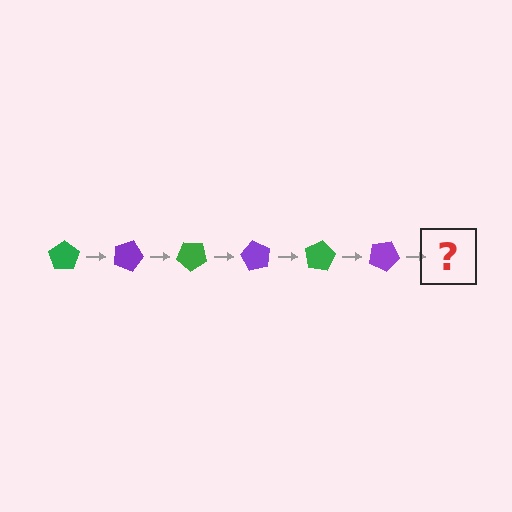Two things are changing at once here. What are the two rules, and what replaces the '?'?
The two rules are that it rotates 20 degrees each step and the color cycles through green and purple. The '?' should be a green pentagon, rotated 120 degrees from the start.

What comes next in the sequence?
The next element should be a green pentagon, rotated 120 degrees from the start.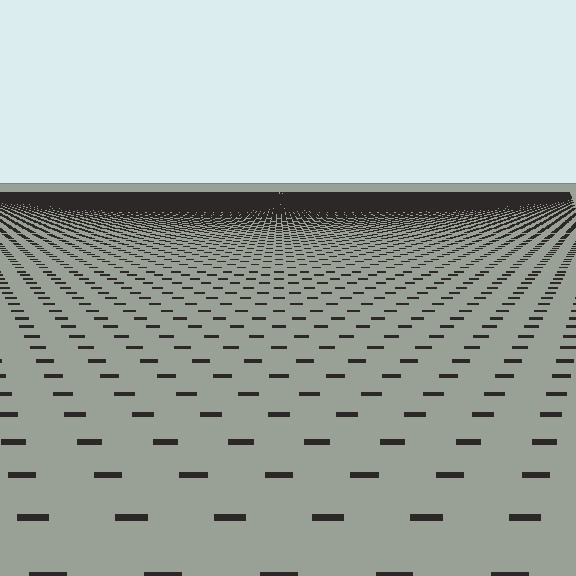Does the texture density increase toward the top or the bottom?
Density increases toward the top.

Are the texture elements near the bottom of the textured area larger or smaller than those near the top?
Larger. Near the bottom, elements are closer to the viewer and appear at a bigger on-screen size.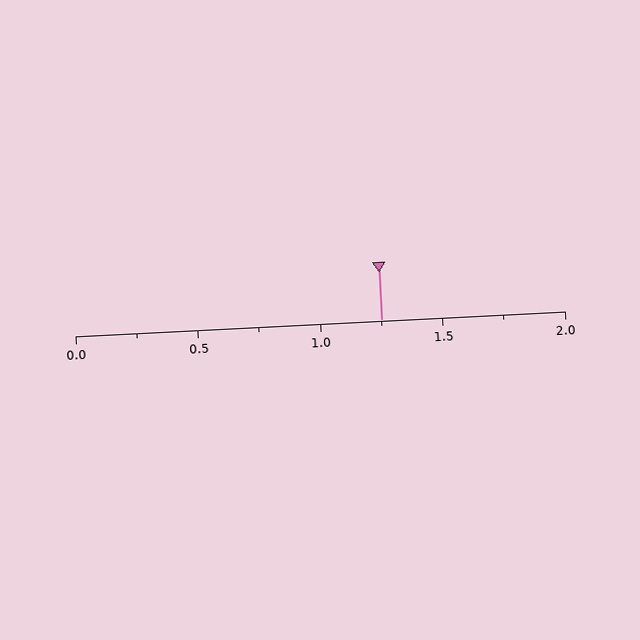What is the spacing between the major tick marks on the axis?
The major ticks are spaced 0.5 apart.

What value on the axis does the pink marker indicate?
The marker indicates approximately 1.25.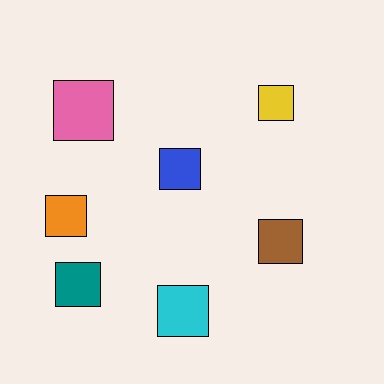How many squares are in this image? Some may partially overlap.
There are 7 squares.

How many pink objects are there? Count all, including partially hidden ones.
There is 1 pink object.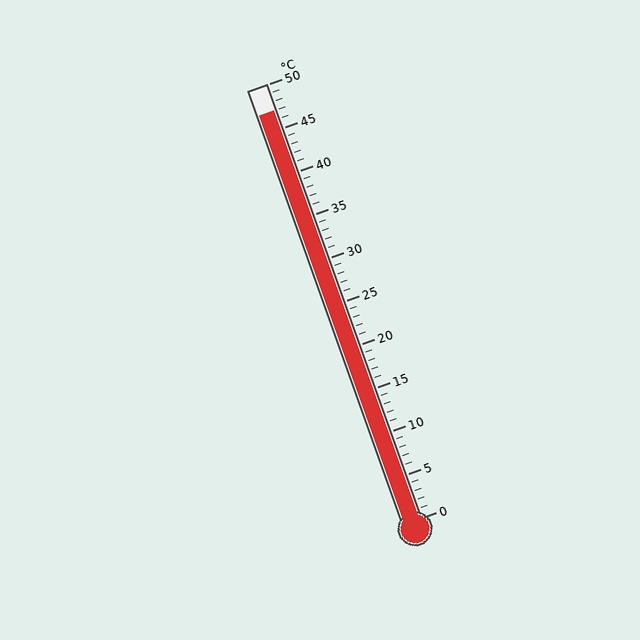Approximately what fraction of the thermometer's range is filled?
The thermometer is filled to approximately 95% of its range.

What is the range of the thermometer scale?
The thermometer scale ranges from 0°C to 50°C.